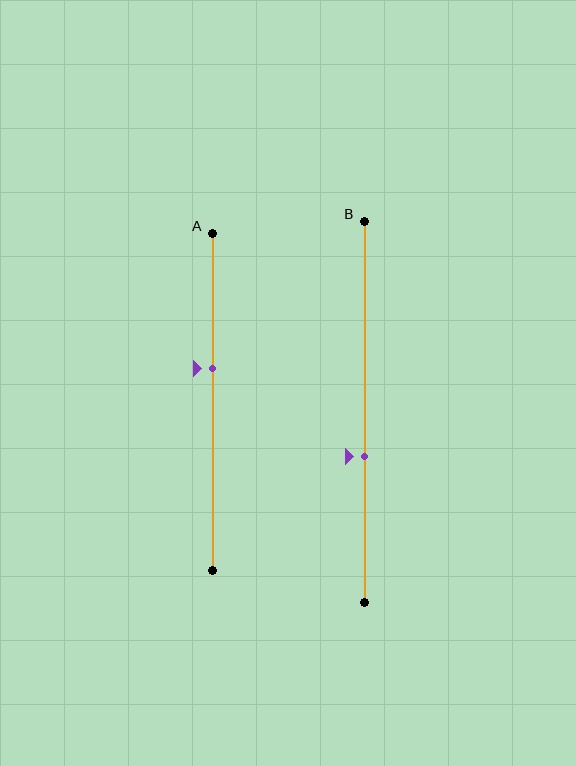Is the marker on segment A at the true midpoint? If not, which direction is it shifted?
No, the marker on segment A is shifted upward by about 10% of the segment length.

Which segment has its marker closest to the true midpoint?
Segment A has its marker closest to the true midpoint.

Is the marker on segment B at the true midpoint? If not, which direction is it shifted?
No, the marker on segment B is shifted downward by about 12% of the segment length.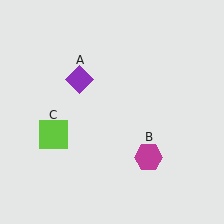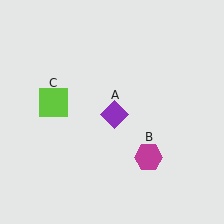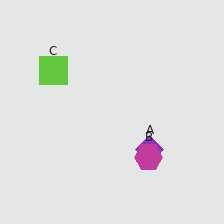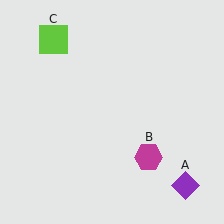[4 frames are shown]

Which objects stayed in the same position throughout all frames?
Magenta hexagon (object B) remained stationary.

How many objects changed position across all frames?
2 objects changed position: purple diamond (object A), lime square (object C).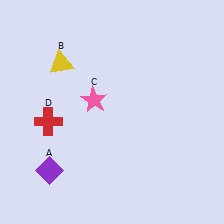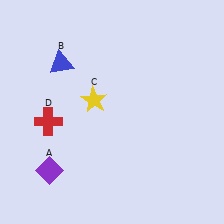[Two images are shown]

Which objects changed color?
B changed from yellow to blue. C changed from pink to yellow.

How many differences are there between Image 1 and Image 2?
There are 2 differences between the two images.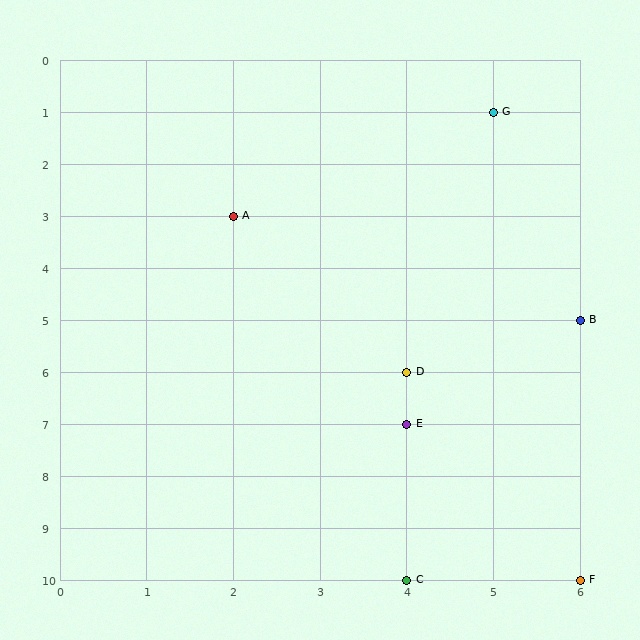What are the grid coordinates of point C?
Point C is at grid coordinates (4, 10).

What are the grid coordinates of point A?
Point A is at grid coordinates (2, 3).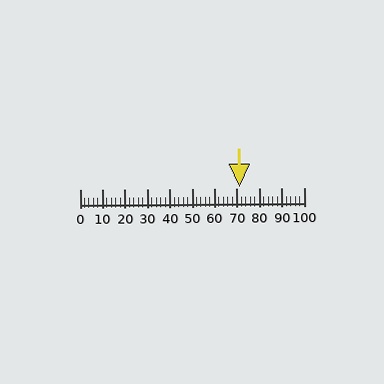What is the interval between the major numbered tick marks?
The major tick marks are spaced 10 units apart.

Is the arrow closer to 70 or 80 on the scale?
The arrow is closer to 70.